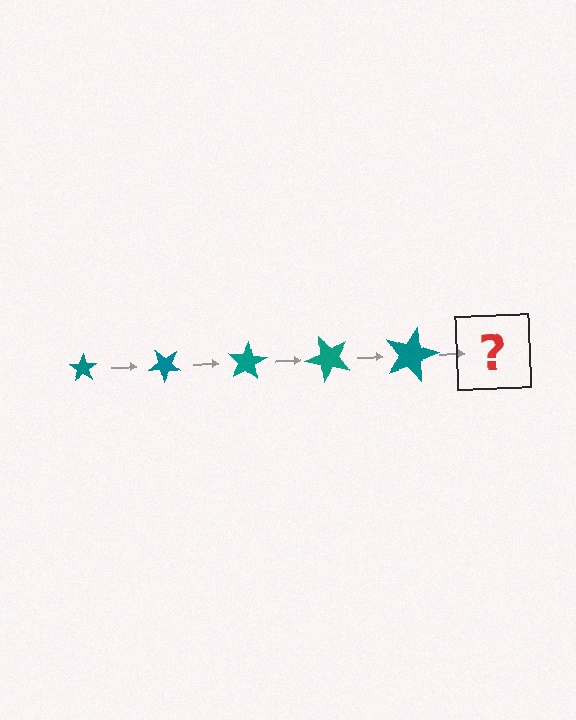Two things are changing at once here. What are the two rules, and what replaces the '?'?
The two rules are that the star grows larger each step and it rotates 40 degrees each step. The '?' should be a star, larger than the previous one and rotated 200 degrees from the start.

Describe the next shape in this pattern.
It should be a star, larger than the previous one and rotated 200 degrees from the start.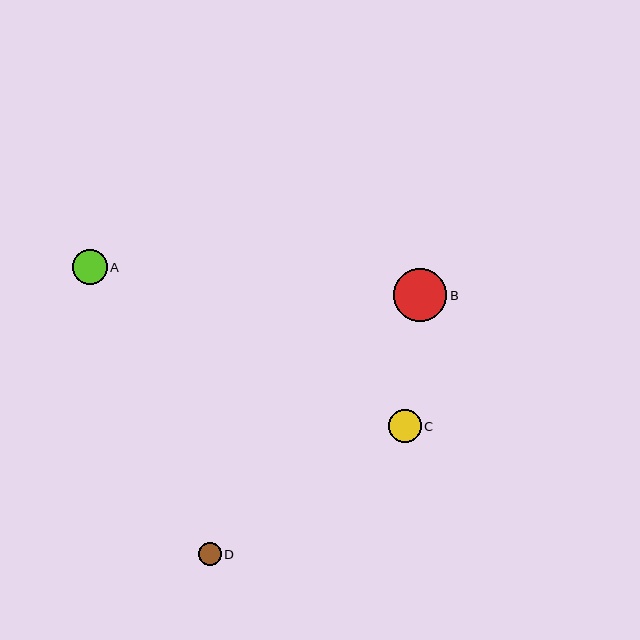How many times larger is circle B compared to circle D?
Circle B is approximately 2.3 times the size of circle D.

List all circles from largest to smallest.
From largest to smallest: B, A, C, D.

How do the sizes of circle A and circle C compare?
Circle A and circle C are approximately the same size.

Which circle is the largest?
Circle B is the largest with a size of approximately 53 pixels.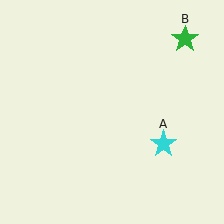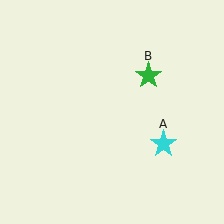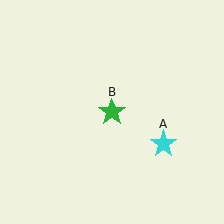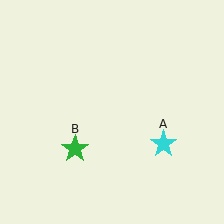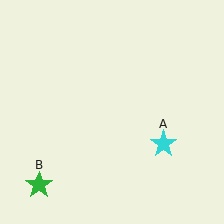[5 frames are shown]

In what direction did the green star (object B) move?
The green star (object B) moved down and to the left.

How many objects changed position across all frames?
1 object changed position: green star (object B).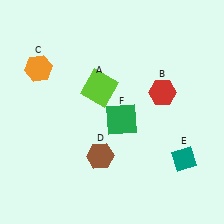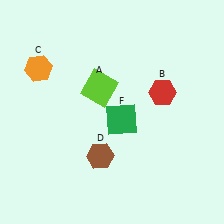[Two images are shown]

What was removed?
The teal diamond (E) was removed in Image 2.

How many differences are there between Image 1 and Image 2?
There is 1 difference between the two images.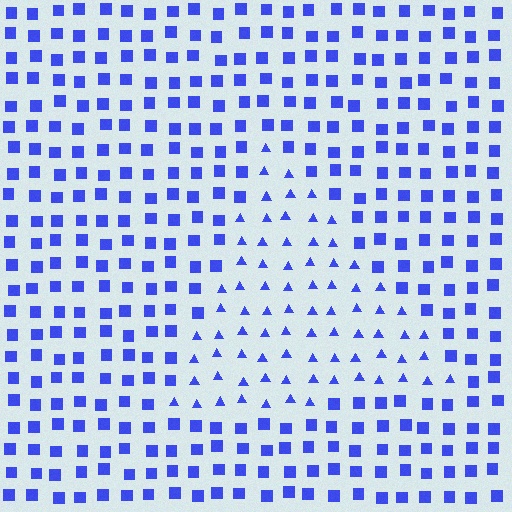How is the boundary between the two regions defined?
The boundary is defined by a change in element shape: triangles inside vs. squares outside. All elements share the same color and spacing.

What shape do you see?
I see a triangle.